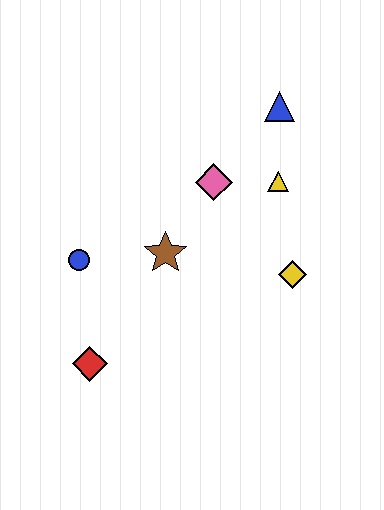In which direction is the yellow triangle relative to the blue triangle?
The yellow triangle is below the blue triangle.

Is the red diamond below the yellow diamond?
Yes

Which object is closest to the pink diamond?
The yellow triangle is closest to the pink diamond.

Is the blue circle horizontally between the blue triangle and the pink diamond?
No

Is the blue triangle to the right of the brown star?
Yes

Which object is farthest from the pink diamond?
The red diamond is farthest from the pink diamond.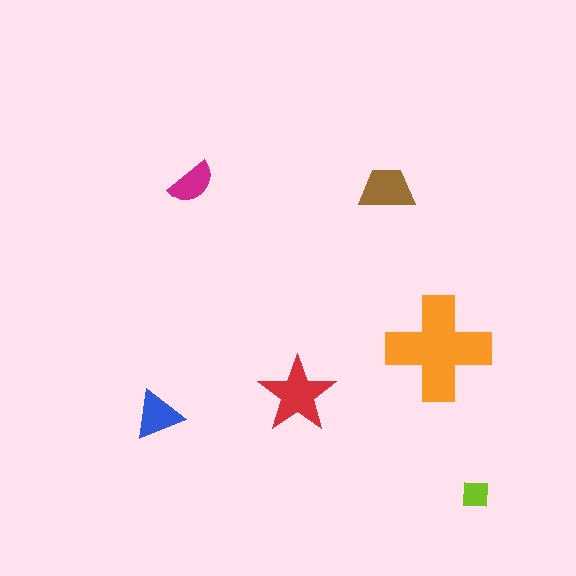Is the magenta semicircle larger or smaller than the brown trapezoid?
Smaller.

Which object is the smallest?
The lime square.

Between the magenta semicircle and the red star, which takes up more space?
The red star.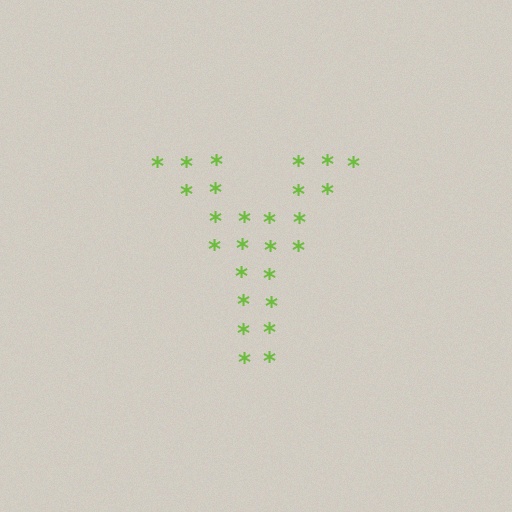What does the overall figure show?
The overall figure shows the letter Y.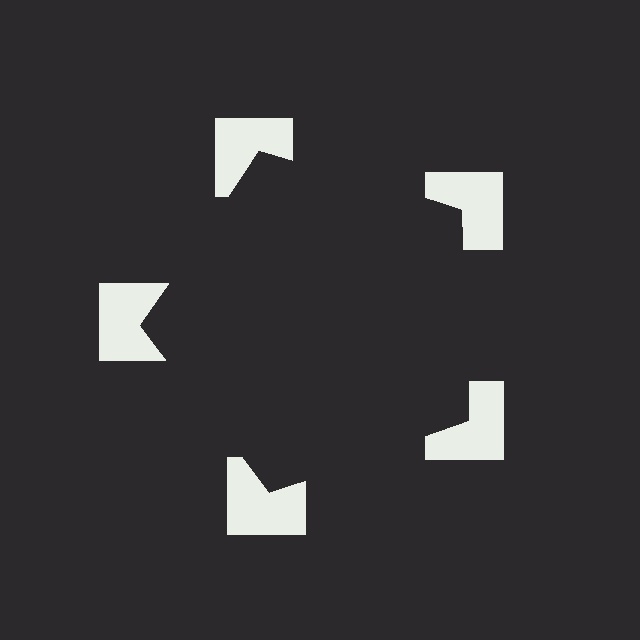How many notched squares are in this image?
There are 5 — one at each vertex of the illusory pentagon.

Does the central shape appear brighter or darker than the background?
It typically appears slightly darker than the background, even though no actual brightness change is drawn.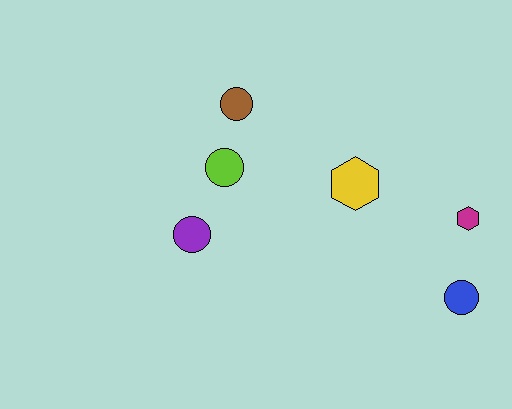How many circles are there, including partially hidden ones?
There are 4 circles.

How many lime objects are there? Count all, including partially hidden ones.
There is 1 lime object.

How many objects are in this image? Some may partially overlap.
There are 6 objects.